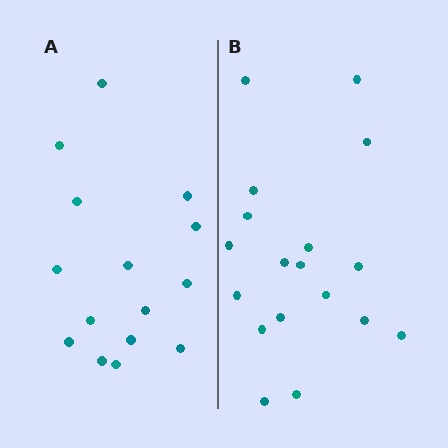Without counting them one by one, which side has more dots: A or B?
Region B (the right region) has more dots.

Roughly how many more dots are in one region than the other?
Region B has just a few more — roughly 2 or 3 more dots than region A.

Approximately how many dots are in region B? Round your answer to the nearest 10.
About 20 dots. (The exact count is 18, which rounds to 20.)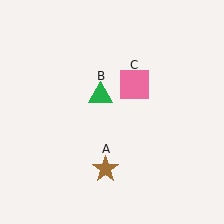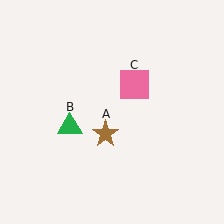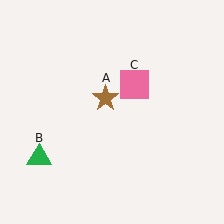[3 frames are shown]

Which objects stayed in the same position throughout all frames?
Pink square (object C) remained stationary.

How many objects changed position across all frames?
2 objects changed position: brown star (object A), green triangle (object B).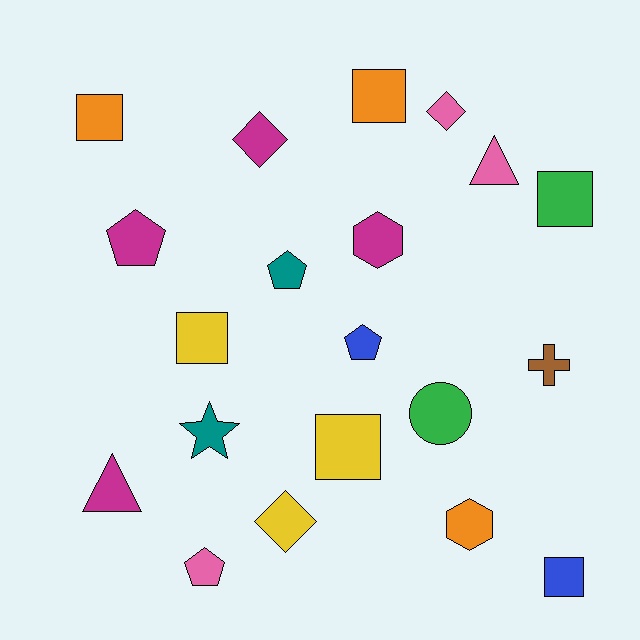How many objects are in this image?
There are 20 objects.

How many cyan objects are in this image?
There are no cyan objects.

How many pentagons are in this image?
There are 4 pentagons.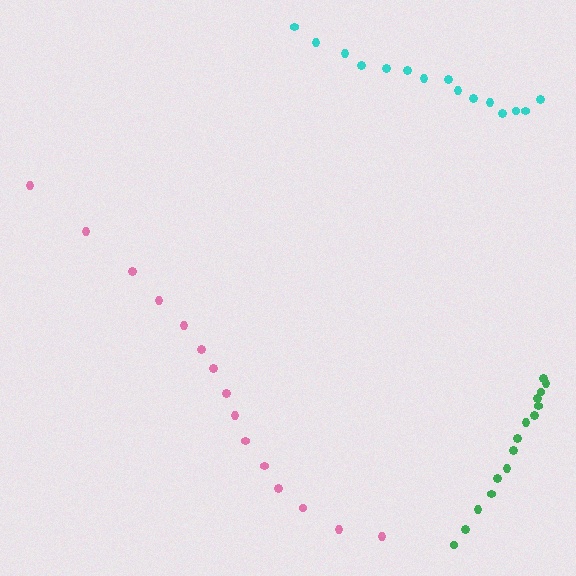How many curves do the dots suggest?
There are 3 distinct paths.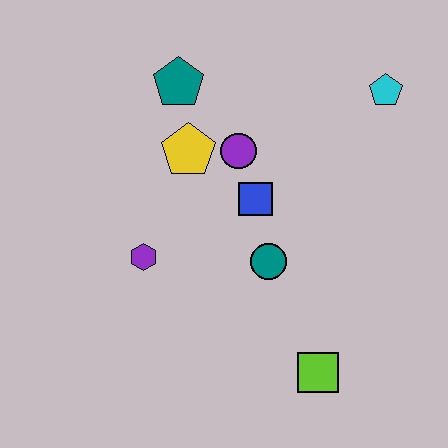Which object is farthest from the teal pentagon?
The lime square is farthest from the teal pentagon.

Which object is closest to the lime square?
The teal circle is closest to the lime square.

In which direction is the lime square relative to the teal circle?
The lime square is below the teal circle.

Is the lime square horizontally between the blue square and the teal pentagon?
No